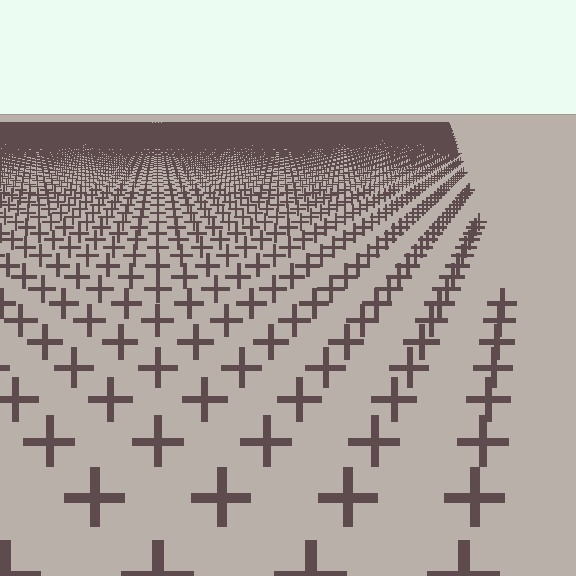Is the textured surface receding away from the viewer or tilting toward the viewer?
The surface is receding away from the viewer. Texture elements get smaller and denser toward the top.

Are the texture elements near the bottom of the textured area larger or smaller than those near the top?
Larger. Near the bottom, elements are closer to the viewer and appear at a bigger on-screen size.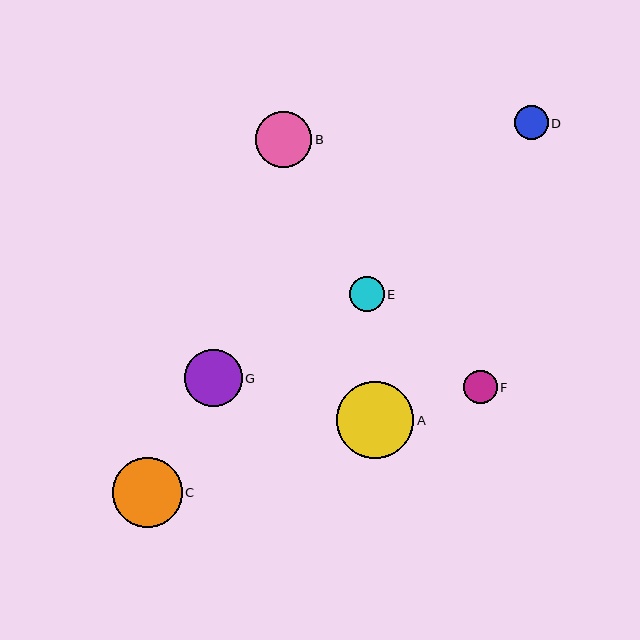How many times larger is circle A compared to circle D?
Circle A is approximately 2.3 times the size of circle D.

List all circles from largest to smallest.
From largest to smallest: A, C, G, B, E, D, F.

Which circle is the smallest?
Circle F is the smallest with a size of approximately 33 pixels.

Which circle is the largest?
Circle A is the largest with a size of approximately 77 pixels.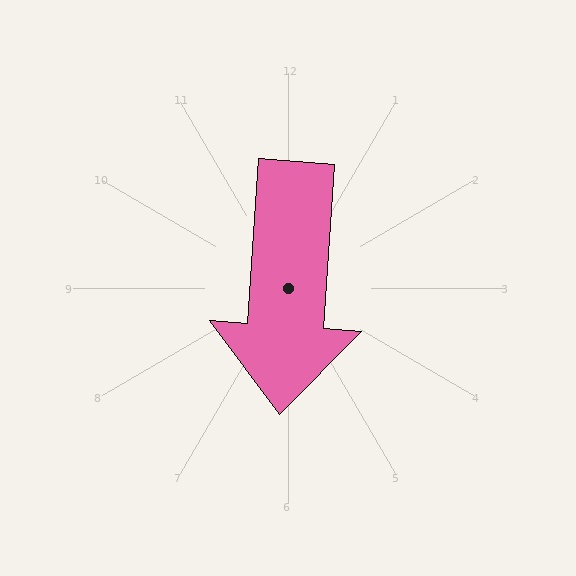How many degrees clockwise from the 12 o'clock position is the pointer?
Approximately 184 degrees.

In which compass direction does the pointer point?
South.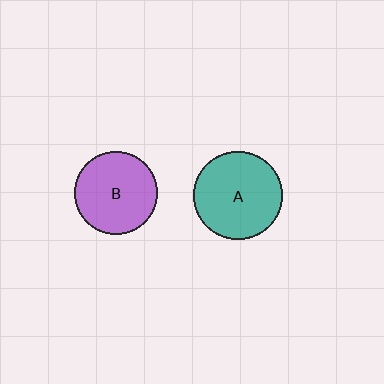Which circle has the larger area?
Circle A (teal).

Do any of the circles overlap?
No, none of the circles overlap.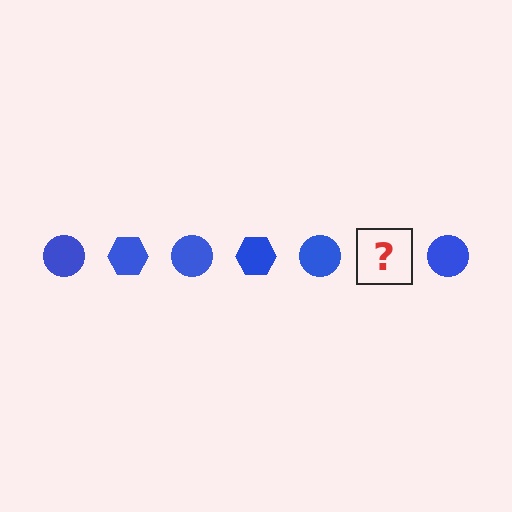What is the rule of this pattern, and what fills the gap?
The rule is that the pattern cycles through circle, hexagon shapes in blue. The gap should be filled with a blue hexagon.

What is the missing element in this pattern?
The missing element is a blue hexagon.